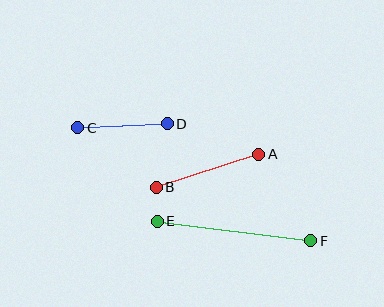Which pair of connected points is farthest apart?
Points E and F are farthest apart.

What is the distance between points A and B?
The distance is approximately 108 pixels.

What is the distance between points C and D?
The distance is approximately 89 pixels.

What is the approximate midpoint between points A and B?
The midpoint is at approximately (208, 171) pixels.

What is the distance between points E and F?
The distance is approximately 155 pixels.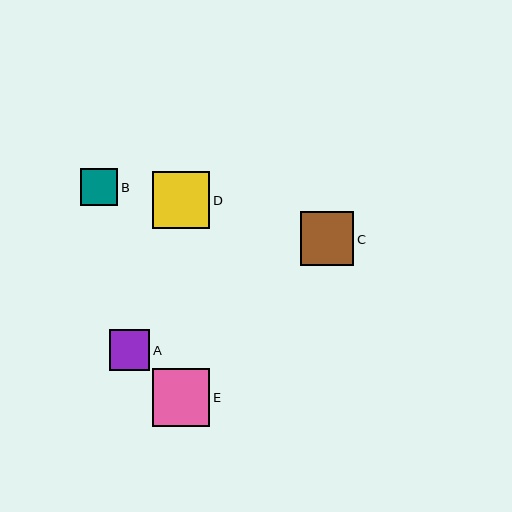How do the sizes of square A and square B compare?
Square A and square B are approximately the same size.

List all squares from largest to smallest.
From largest to smallest: E, D, C, A, B.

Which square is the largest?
Square E is the largest with a size of approximately 58 pixels.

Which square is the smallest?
Square B is the smallest with a size of approximately 37 pixels.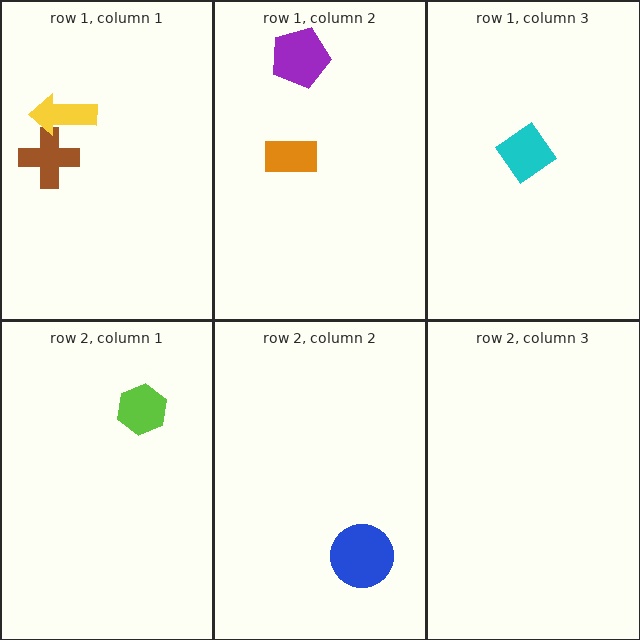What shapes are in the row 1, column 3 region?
The cyan diamond.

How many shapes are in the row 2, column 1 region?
1.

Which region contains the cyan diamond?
The row 1, column 3 region.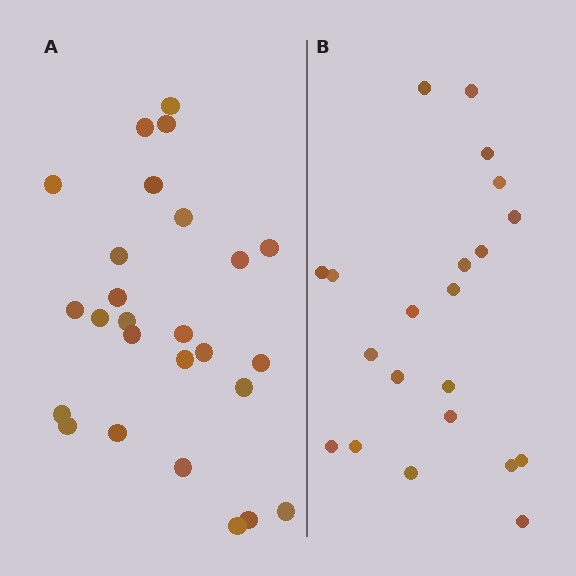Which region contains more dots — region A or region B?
Region A (the left region) has more dots.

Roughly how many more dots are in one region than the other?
Region A has about 5 more dots than region B.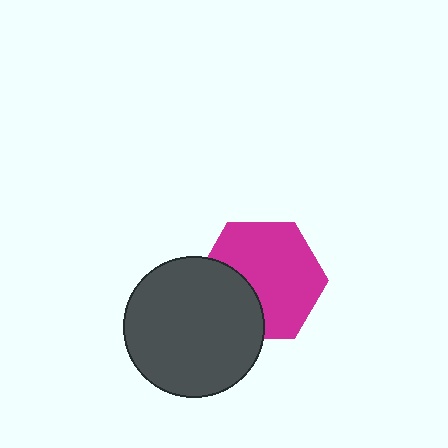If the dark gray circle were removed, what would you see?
You would see the complete magenta hexagon.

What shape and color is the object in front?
The object in front is a dark gray circle.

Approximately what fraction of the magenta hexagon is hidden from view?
Roughly 31% of the magenta hexagon is hidden behind the dark gray circle.